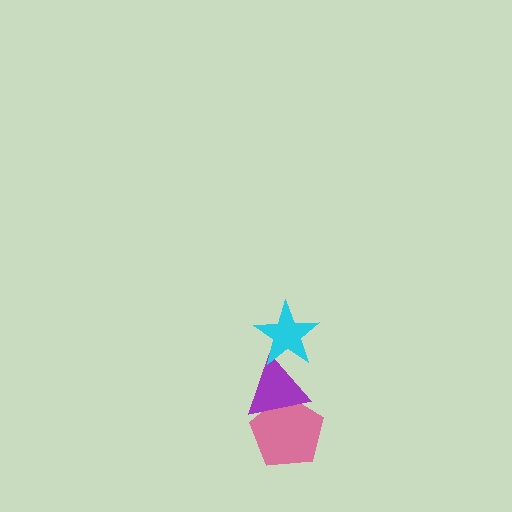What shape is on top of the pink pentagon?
The purple triangle is on top of the pink pentagon.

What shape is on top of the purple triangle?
The cyan star is on top of the purple triangle.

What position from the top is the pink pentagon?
The pink pentagon is 3rd from the top.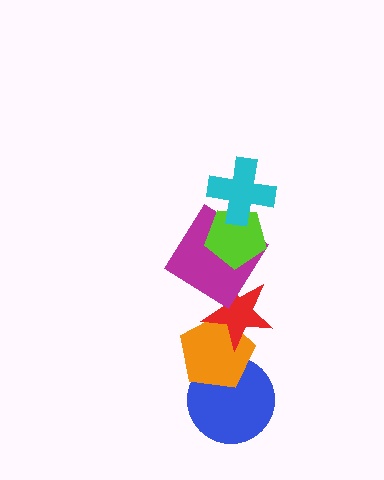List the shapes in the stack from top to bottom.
From top to bottom: the cyan cross, the lime pentagon, the magenta diamond, the red star, the orange pentagon, the blue circle.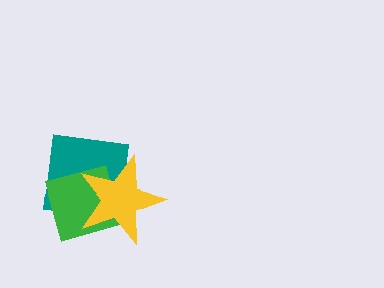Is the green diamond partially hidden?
Yes, it is partially covered by another shape.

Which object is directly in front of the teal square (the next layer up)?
The green diamond is directly in front of the teal square.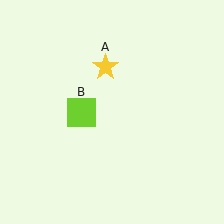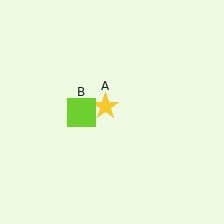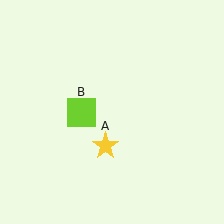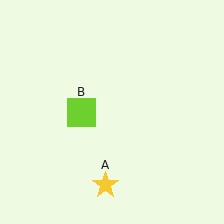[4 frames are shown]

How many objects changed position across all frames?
1 object changed position: yellow star (object A).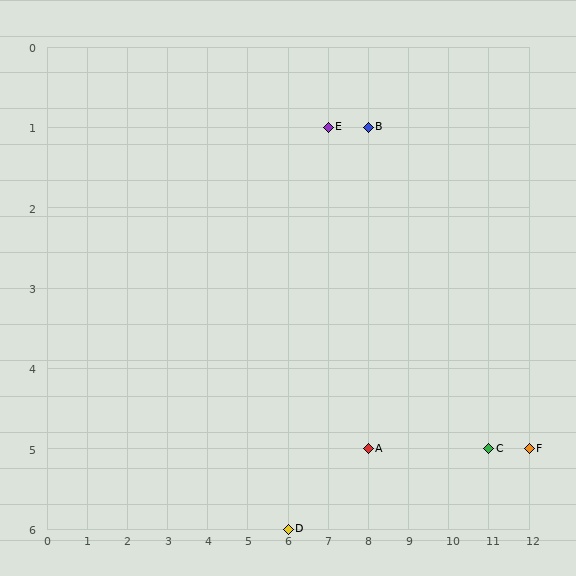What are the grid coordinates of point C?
Point C is at grid coordinates (11, 5).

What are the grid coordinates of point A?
Point A is at grid coordinates (8, 5).